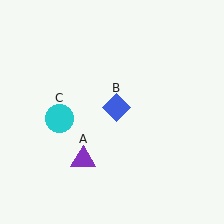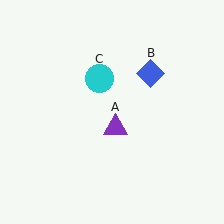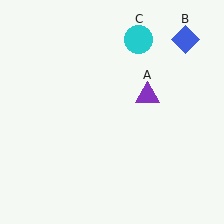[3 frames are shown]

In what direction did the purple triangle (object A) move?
The purple triangle (object A) moved up and to the right.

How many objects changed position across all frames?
3 objects changed position: purple triangle (object A), blue diamond (object B), cyan circle (object C).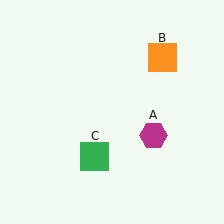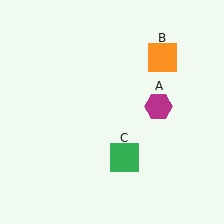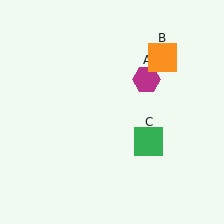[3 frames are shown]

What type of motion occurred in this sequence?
The magenta hexagon (object A), green square (object C) rotated counterclockwise around the center of the scene.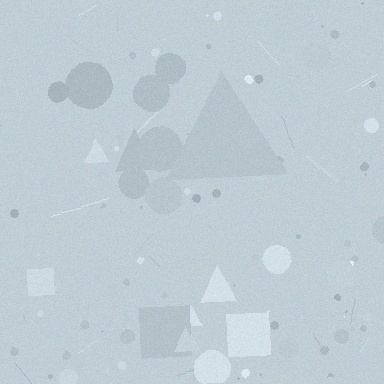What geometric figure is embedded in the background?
A triangle is embedded in the background.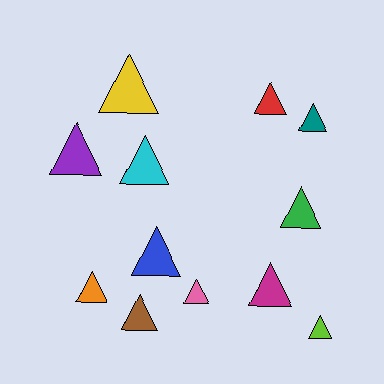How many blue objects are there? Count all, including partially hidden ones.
There is 1 blue object.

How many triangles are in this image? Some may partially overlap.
There are 12 triangles.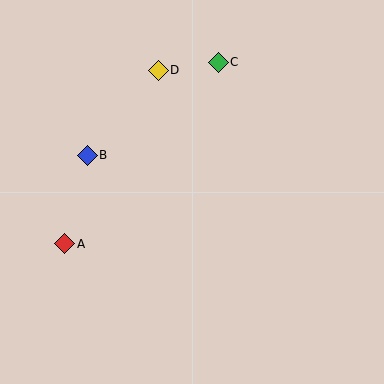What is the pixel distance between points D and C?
The distance between D and C is 60 pixels.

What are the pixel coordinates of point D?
Point D is at (158, 70).